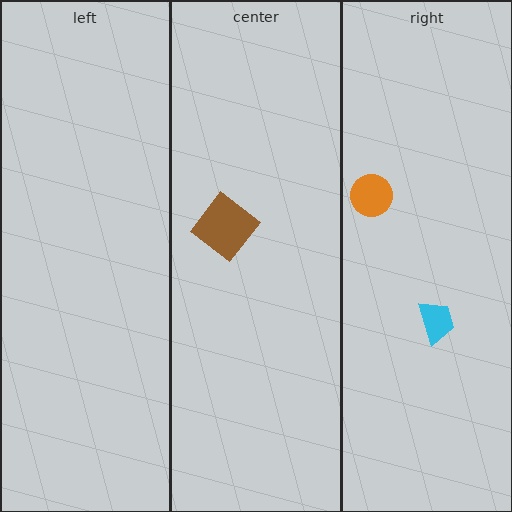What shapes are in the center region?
The brown diamond.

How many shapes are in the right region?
2.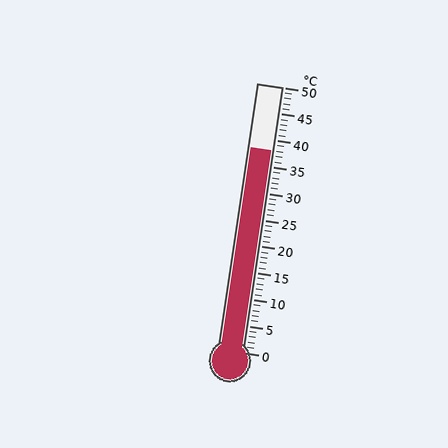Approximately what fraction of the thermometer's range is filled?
The thermometer is filled to approximately 75% of its range.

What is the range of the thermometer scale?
The thermometer scale ranges from 0°C to 50°C.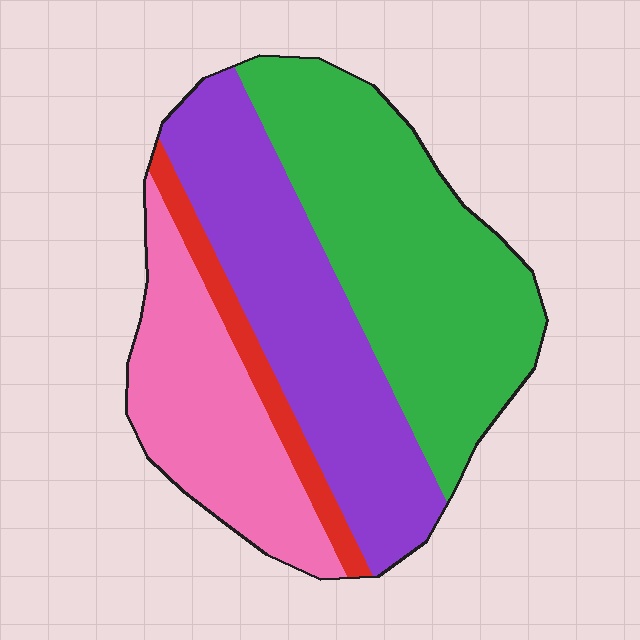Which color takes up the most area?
Green, at roughly 40%.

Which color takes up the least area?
Red, at roughly 5%.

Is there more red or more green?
Green.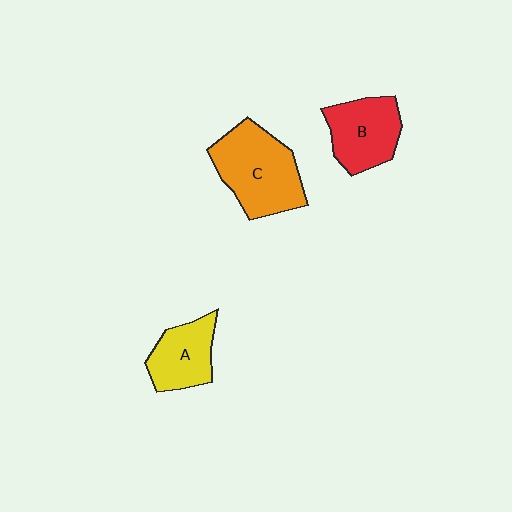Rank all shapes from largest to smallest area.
From largest to smallest: C (orange), B (red), A (yellow).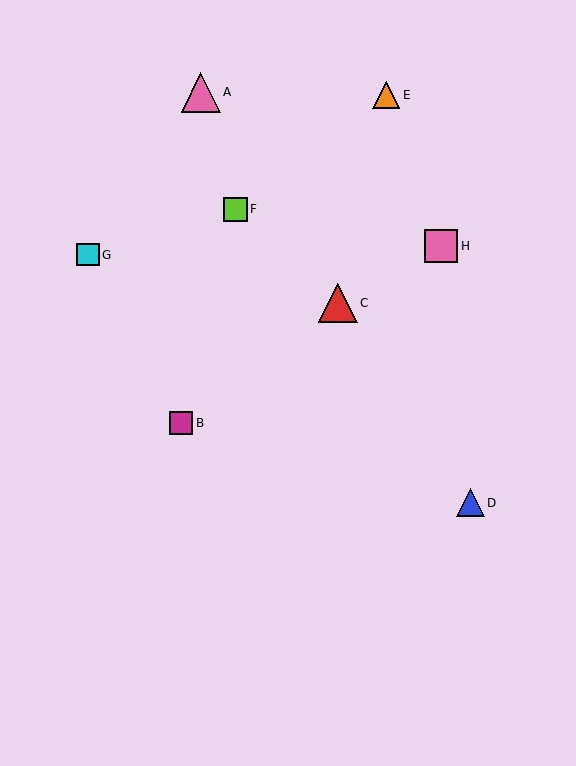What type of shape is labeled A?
Shape A is a pink triangle.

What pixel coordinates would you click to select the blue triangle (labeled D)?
Click at (471, 503) to select the blue triangle D.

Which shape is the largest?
The red triangle (labeled C) is the largest.